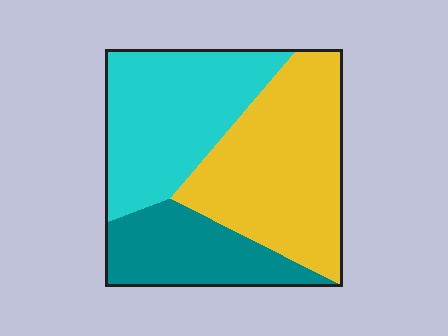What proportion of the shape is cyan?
Cyan covers 35% of the shape.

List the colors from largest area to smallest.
From largest to smallest: yellow, cyan, teal.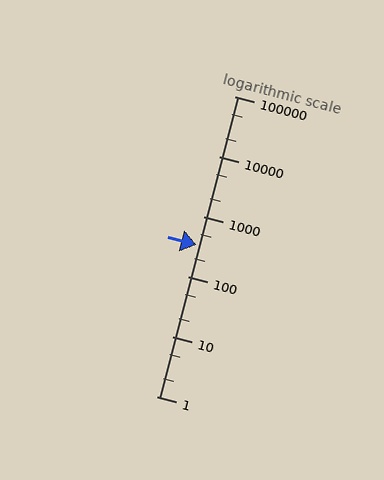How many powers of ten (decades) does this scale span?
The scale spans 5 decades, from 1 to 100000.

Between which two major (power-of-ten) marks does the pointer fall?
The pointer is between 100 and 1000.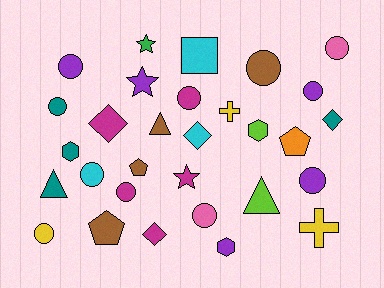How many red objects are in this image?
There are no red objects.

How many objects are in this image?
There are 30 objects.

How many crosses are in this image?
There are 2 crosses.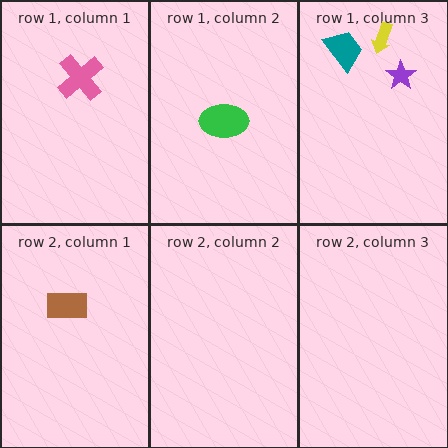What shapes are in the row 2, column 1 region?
The brown rectangle.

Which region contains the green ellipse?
The row 1, column 2 region.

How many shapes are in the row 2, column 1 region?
1.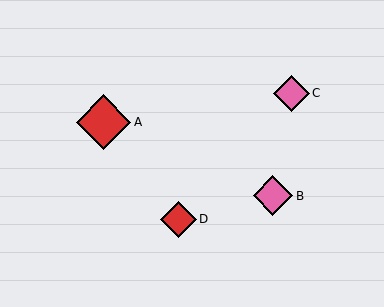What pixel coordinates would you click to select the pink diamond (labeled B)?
Click at (273, 196) to select the pink diamond B.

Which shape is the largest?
The red diamond (labeled A) is the largest.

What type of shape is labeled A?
Shape A is a red diamond.